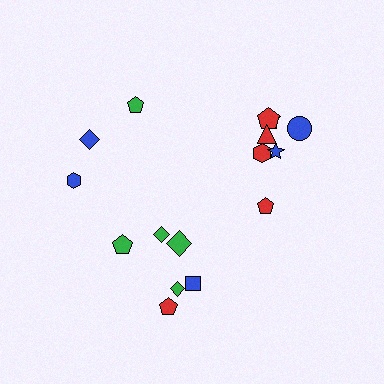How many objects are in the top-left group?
There are 3 objects.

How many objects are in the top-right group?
There are 7 objects.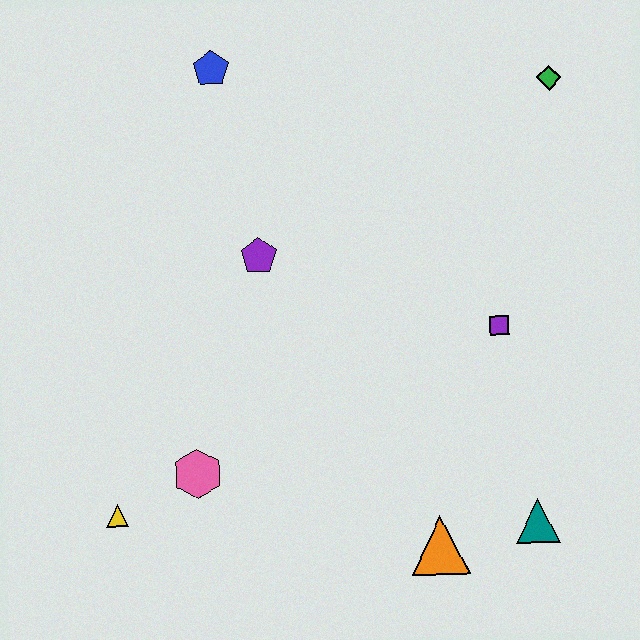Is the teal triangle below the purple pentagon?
Yes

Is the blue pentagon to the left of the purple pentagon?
Yes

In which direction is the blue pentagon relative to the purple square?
The blue pentagon is to the left of the purple square.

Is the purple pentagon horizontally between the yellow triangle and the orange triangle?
Yes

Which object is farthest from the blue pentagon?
The teal triangle is farthest from the blue pentagon.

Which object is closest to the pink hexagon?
The yellow triangle is closest to the pink hexagon.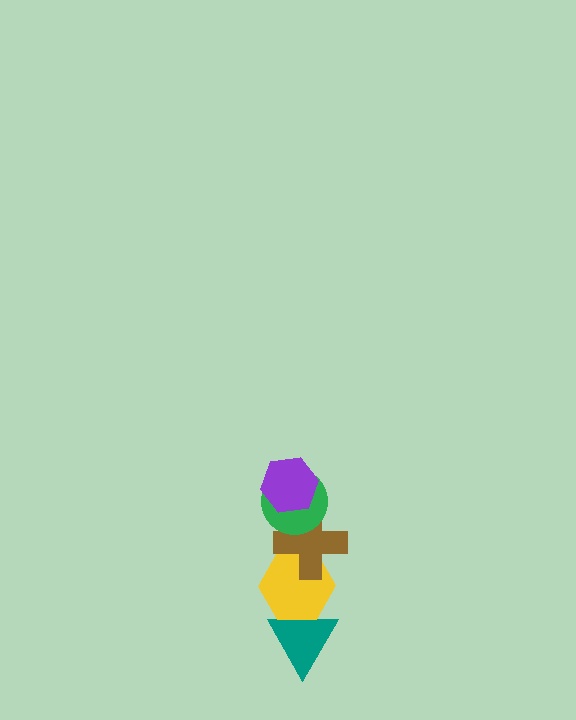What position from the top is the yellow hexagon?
The yellow hexagon is 4th from the top.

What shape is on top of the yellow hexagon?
The brown cross is on top of the yellow hexagon.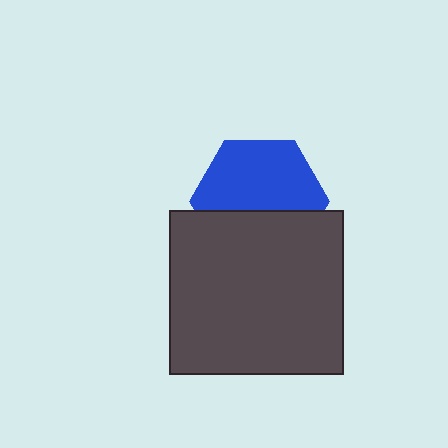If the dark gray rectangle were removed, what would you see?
You would see the complete blue hexagon.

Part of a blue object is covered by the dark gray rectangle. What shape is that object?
It is a hexagon.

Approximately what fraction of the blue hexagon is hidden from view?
Roughly 41% of the blue hexagon is hidden behind the dark gray rectangle.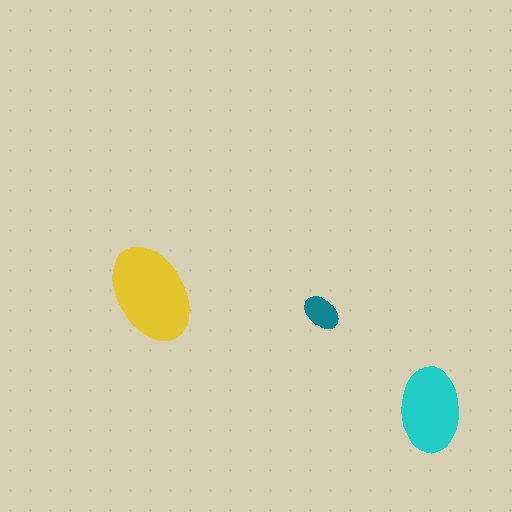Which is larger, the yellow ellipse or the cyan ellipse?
The yellow one.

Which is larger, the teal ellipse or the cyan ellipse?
The cyan one.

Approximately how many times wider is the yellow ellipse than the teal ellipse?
About 2.5 times wider.